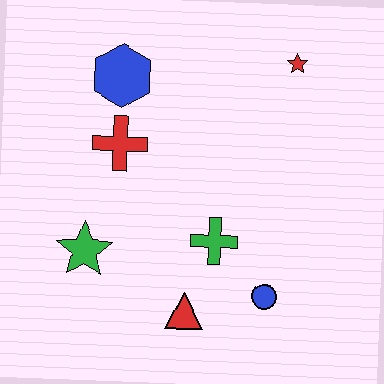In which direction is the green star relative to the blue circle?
The green star is to the left of the blue circle.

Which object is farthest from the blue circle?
The blue hexagon is farthest from the blue circle.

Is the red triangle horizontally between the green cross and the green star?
Yes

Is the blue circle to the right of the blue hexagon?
Yes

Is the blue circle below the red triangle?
No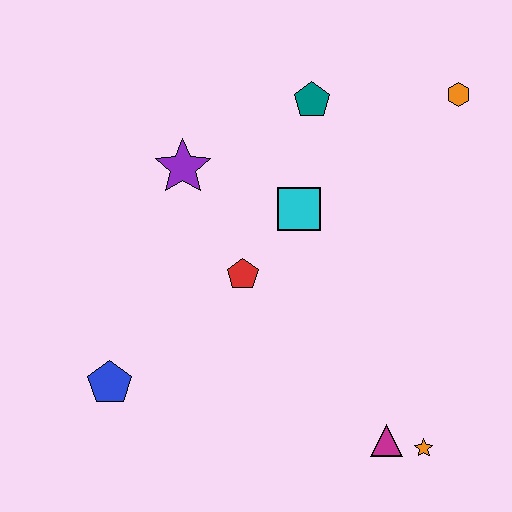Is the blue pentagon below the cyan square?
Yes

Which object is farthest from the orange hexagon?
The blue pentagon is farthest from the orange hexagon.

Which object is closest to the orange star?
The magenta triangle is closest to the orange star.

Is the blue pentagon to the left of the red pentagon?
Yes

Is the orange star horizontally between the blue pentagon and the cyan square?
No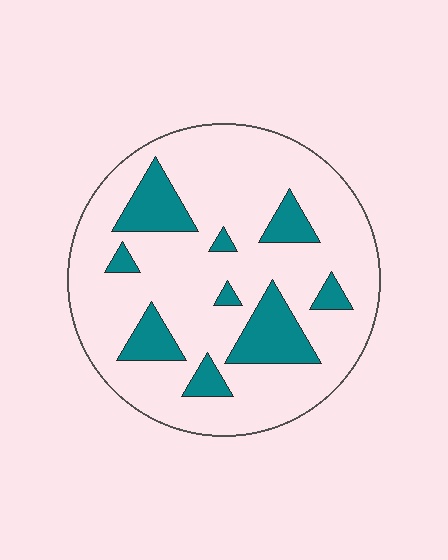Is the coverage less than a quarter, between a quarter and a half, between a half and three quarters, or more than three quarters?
Less than a quarter.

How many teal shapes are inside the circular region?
9.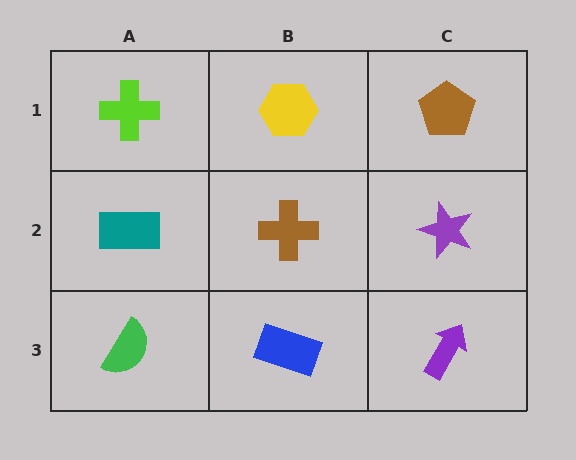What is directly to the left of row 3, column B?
A green semicircle.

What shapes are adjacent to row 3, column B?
A brown cross (row 2, column B), a green semicircle (row 3, column A), a purple arrow (row 3, column C).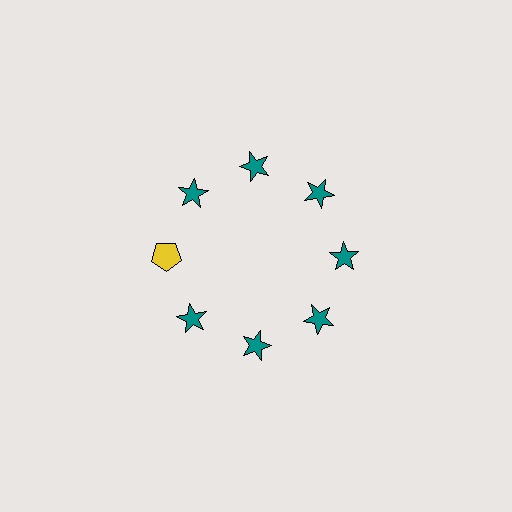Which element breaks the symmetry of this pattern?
The yellow pentagon at roughly the 9 o'clock position breaks the symmetry. All other shapes are teal stars.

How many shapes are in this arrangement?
There are 8 shapes arranged in a ring pattern.